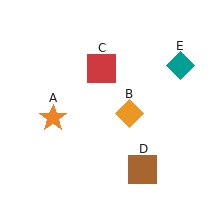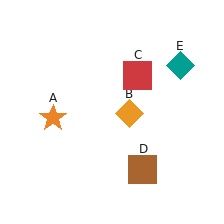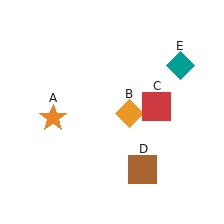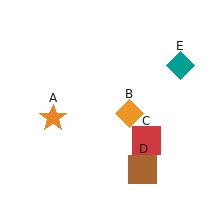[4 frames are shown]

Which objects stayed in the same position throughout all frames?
Orange star (object A) and orange diamond (object B) and brown square (object D) and teal diamond (object E) remained stationary.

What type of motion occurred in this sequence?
The red square (object C) rotated clockwise around the center of the scene.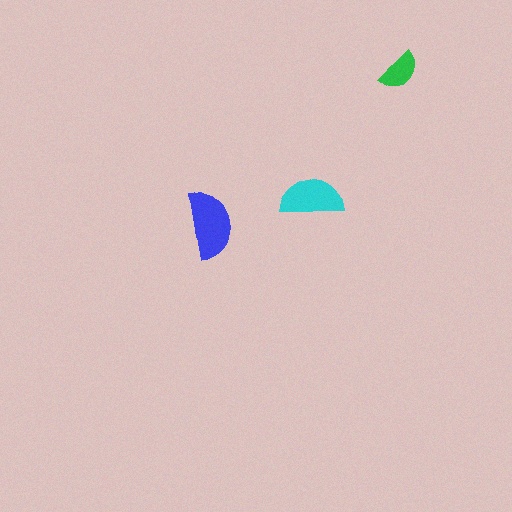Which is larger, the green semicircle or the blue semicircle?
The blue one.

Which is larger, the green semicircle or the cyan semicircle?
The cyan one.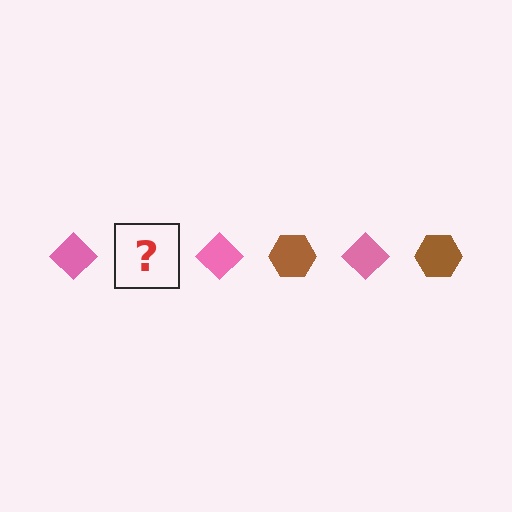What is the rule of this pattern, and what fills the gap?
The rule is that the pattern alternates between pink diamond and brown hexagon. The gap should be filled with a brown hexagon.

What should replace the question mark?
The question mark should be replaced with a brown hexagon.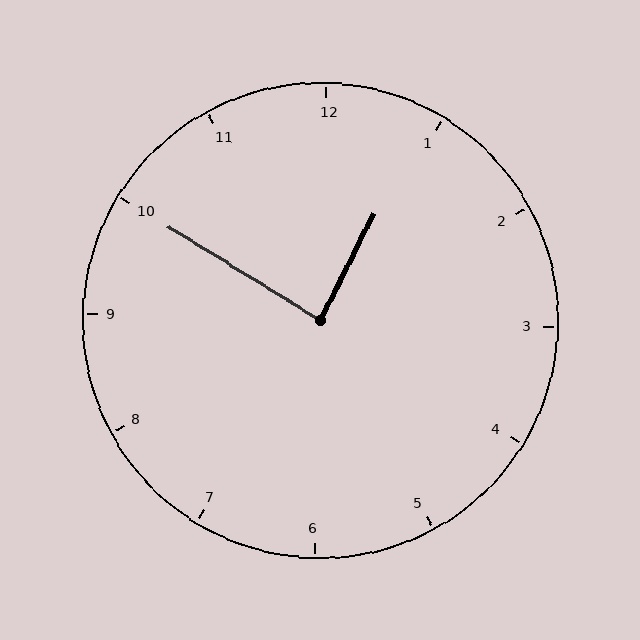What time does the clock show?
12:50.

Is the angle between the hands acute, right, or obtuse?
It is right.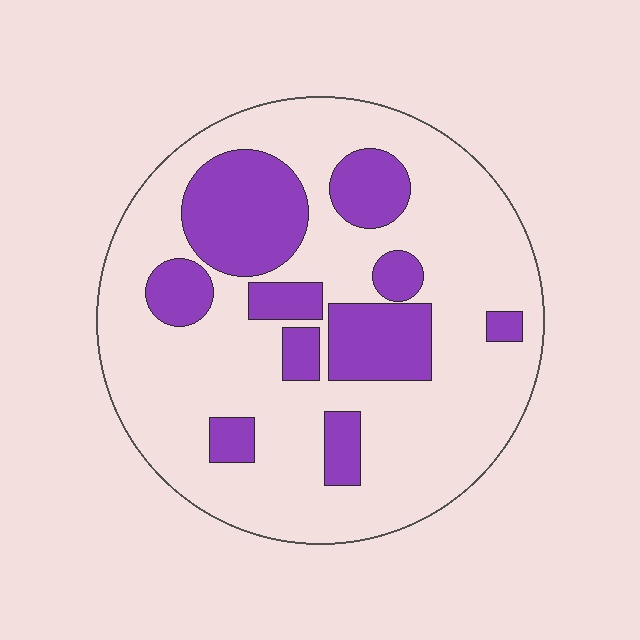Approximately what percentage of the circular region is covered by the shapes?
Approximately 25%.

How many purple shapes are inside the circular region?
10.